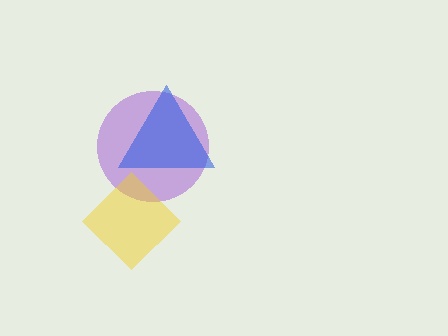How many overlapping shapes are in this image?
There are 3 overlapping shapes in the image.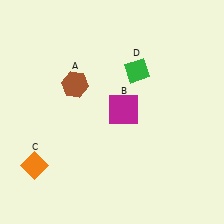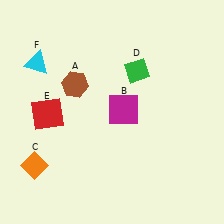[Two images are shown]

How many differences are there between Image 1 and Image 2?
There are 2 differences between the two images.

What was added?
A red square (E), a cyan triangle (F) were added in Image 2.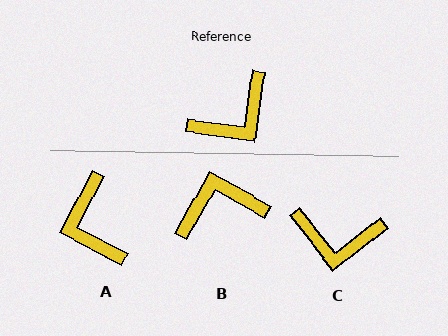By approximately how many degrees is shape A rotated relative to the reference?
Approximately 110 degrees clockwise.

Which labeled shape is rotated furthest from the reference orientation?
B, about 159 degrees away.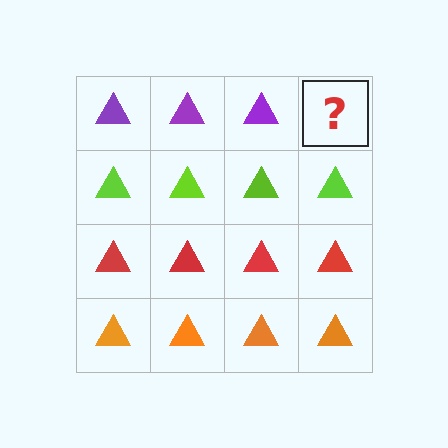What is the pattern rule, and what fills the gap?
The rule is that each row has a consistent color. The gap should be filled with a purple triangle.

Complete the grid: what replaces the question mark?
The question mark should be replaced with a purple triangle.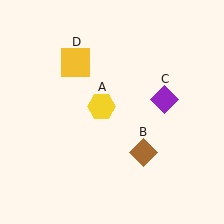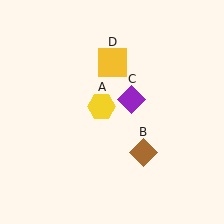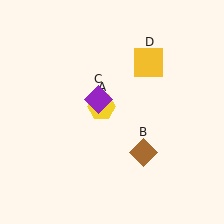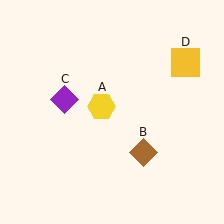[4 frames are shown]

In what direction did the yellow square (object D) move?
The yellow square (object D) moved right.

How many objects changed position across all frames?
2 objects changed position: purple diamond (object C), yellow square (object D).